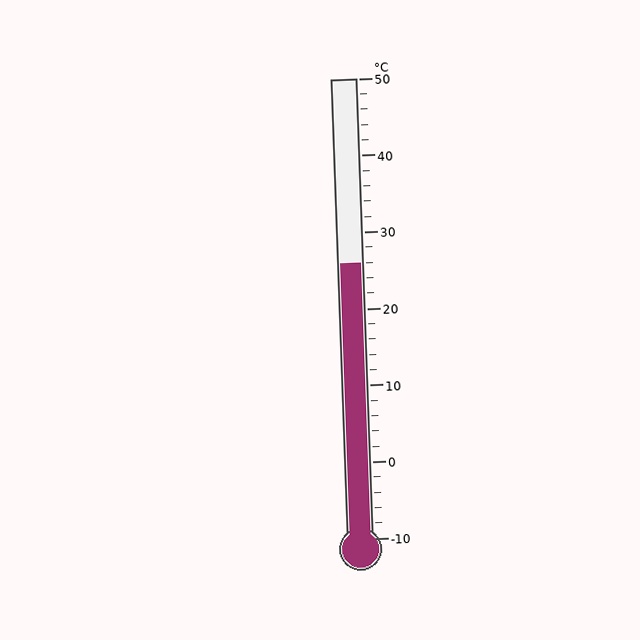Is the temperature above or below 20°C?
The temperature is above 20°C.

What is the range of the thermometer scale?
The thermometer scale ranges from -10°C to 50°C.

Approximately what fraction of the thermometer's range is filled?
The thermometer is filled to approximately 60% of its range.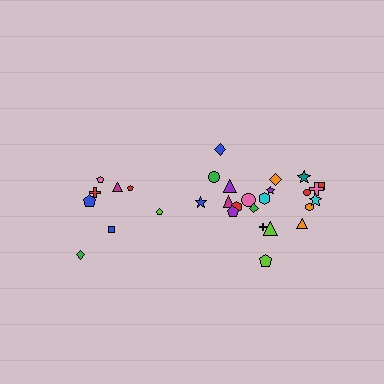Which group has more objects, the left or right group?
The right group.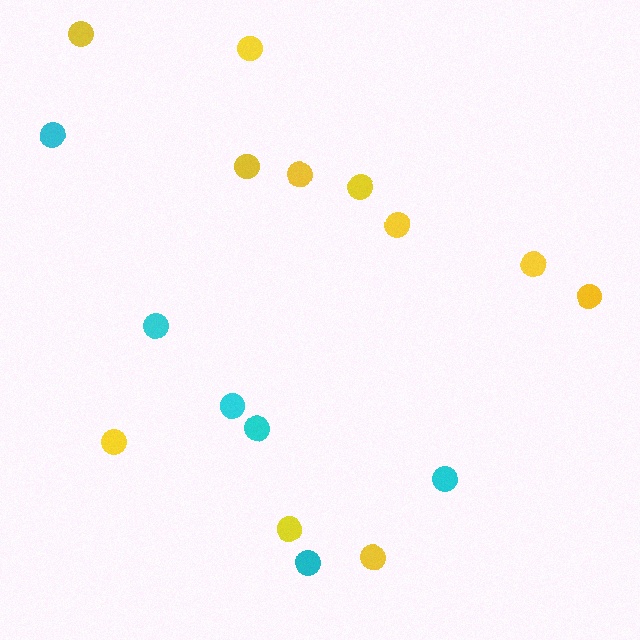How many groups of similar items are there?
There are 2 groups: one group of cyan circles (6) and one group of yellow circles (11).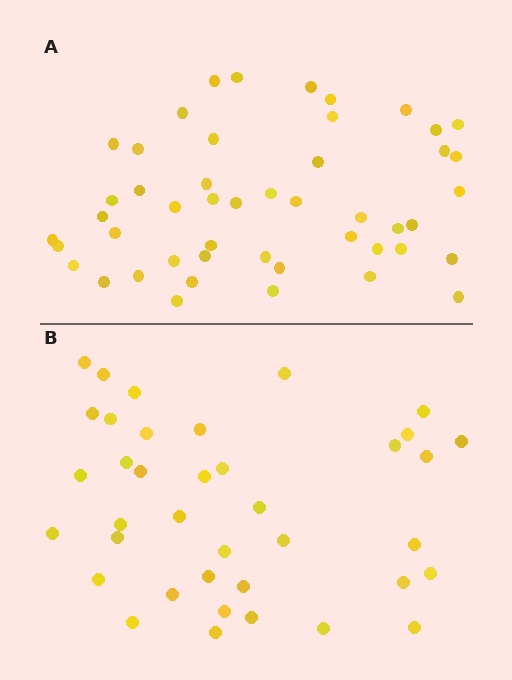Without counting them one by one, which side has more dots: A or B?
Region A (the top region) has more dots.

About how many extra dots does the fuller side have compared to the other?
Region A has roughly 10 or so more dots than region B.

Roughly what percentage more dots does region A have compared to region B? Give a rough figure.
About 25% more.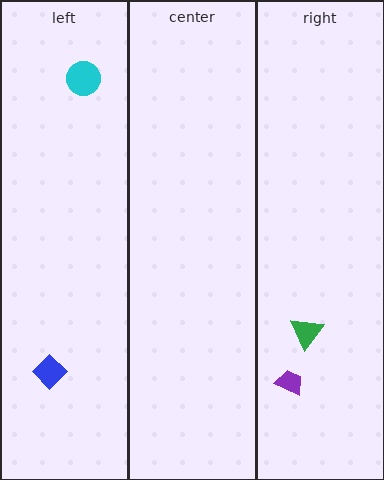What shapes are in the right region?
The green triangle, the purple trapezoid.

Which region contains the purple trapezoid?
The right region.